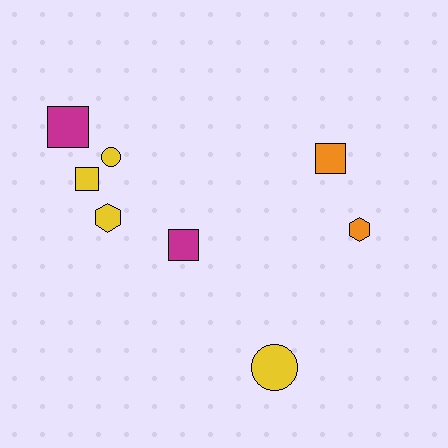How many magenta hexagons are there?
There are no magenta hexagons.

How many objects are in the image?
There are 8 objects.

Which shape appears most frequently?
Square, with 4 objects.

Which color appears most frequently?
Yellow, with 4 objects.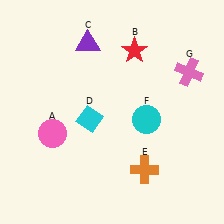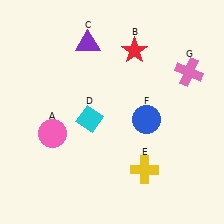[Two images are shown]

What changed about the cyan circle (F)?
In Image 1, F is cyan. In Image 2, it changed to blue.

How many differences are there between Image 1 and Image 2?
There are 2 differences between the two images.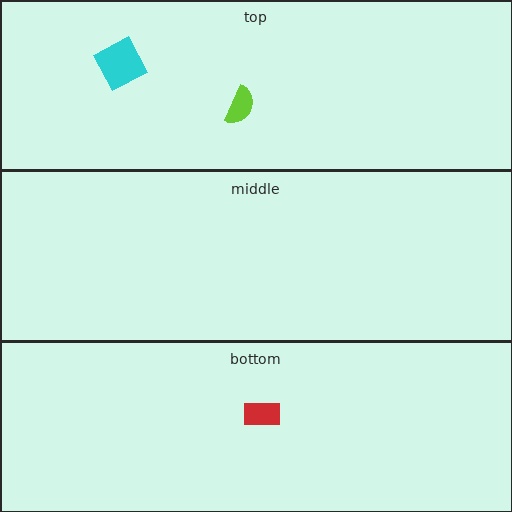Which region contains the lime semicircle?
The top region.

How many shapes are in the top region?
2.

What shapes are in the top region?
The cyan square, the lime semicircle.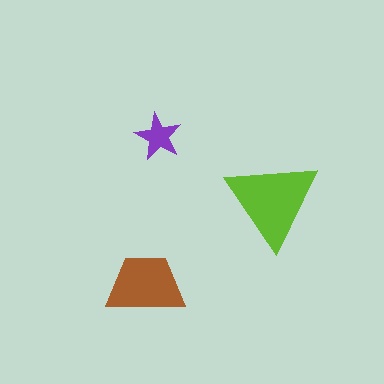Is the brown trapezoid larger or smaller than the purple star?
Larger.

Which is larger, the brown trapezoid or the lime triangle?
The lime triangle.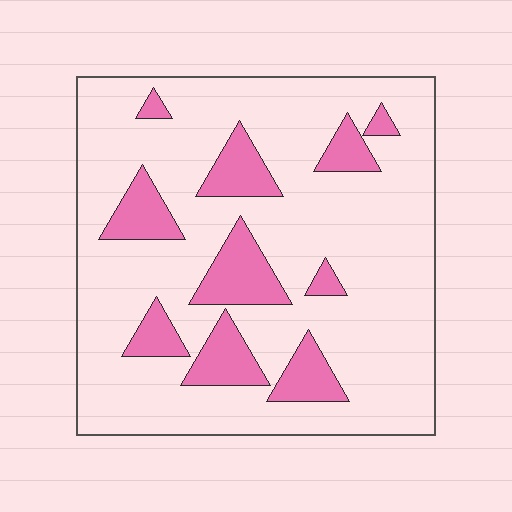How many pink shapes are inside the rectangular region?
10.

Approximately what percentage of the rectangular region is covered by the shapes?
Approximately 20%.